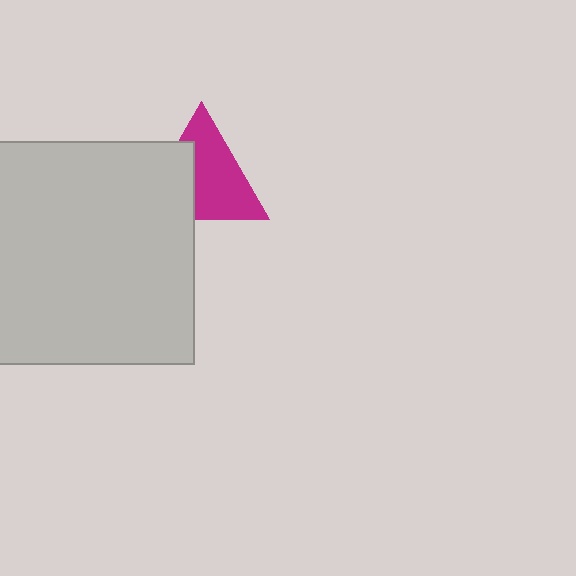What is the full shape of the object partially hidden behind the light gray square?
The partially hidden object is a magenta triangle.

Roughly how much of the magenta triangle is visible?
About half of it is visible (roughly 62%).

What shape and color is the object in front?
The object in front is a light gray square.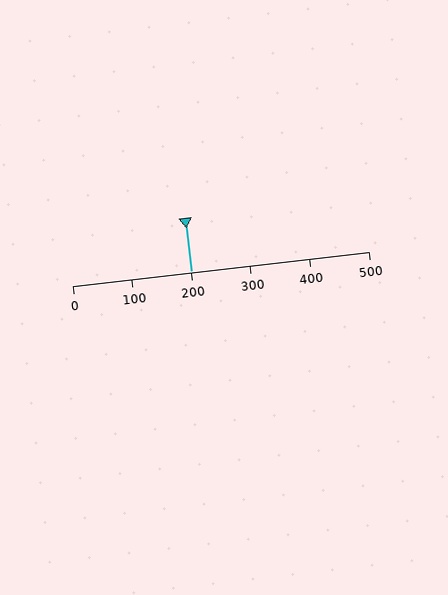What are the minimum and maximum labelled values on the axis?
The axis runs from 0 to 500.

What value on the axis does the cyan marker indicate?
The marker indicates approximately 200.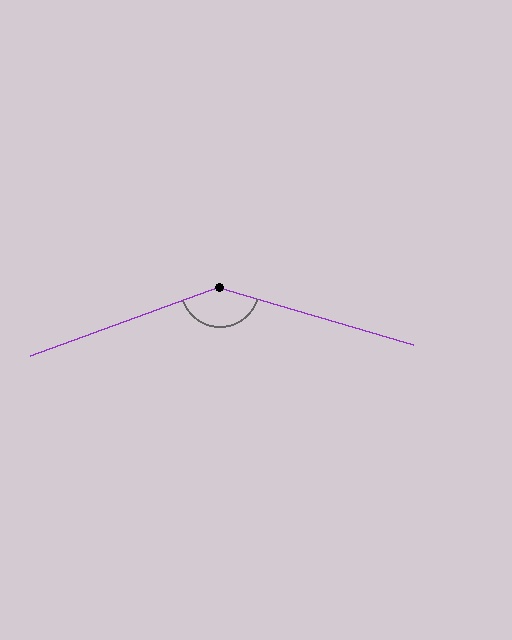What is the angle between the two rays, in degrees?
Approximately 144 degrees.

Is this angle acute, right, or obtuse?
It is obtuse.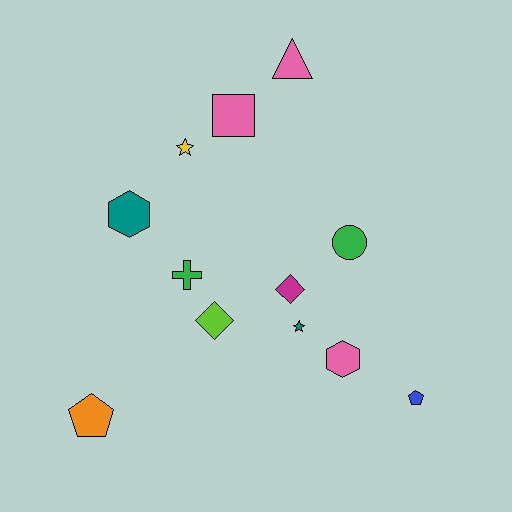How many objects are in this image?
There are 12 objects.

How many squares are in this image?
There is 1 square.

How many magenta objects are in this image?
There is 1 magenta object.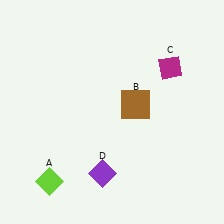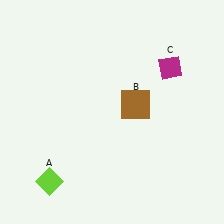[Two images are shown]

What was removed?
The purple diamond (D) was removed in Image 2.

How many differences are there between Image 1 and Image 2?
There is 1 difference between the two images.